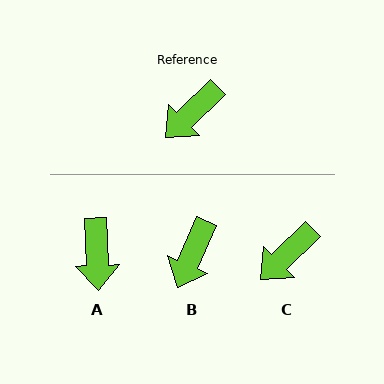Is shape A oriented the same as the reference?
No, it is off by about 48 degrees.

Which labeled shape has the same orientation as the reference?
C.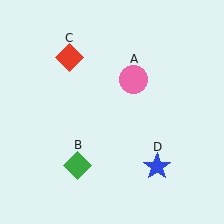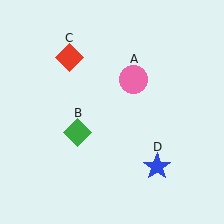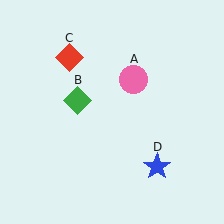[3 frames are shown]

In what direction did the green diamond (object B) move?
The green diamond (object B) moved up.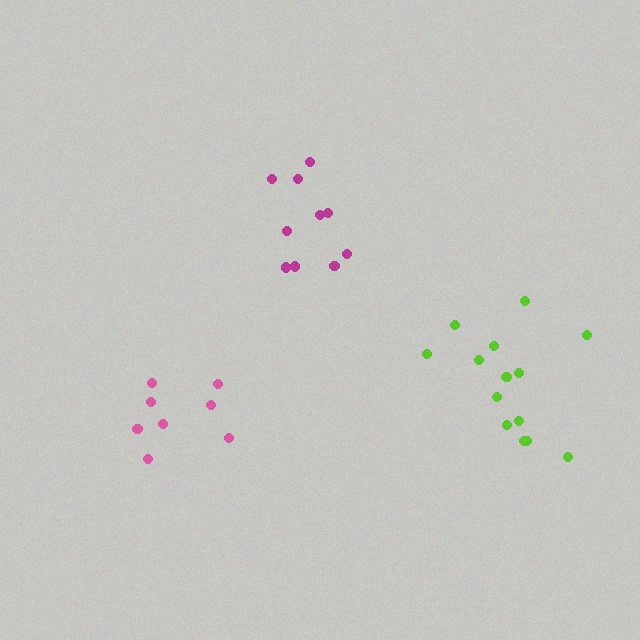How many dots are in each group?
Group 1: 14 dots, Group 2: 8 dots, Group 3: 10 dots (32 total).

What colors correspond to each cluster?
The clusters are colored: lime, pink, magenta.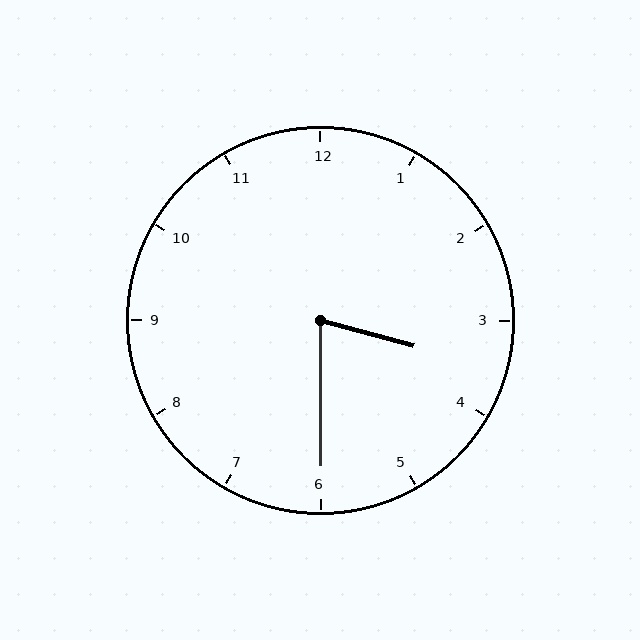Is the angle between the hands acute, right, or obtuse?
It is acute.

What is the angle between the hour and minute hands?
Approximately 75 degrees.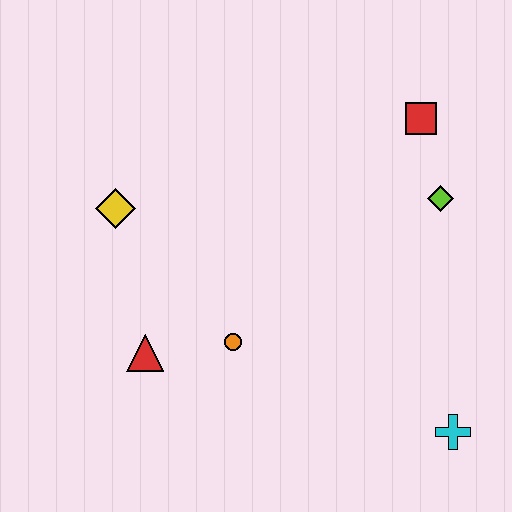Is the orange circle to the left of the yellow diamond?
No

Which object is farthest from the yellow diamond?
The cyan cross is farthest from the yellow diamond.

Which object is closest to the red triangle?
The orange circle is closest to the red triangle.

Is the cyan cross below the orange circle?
Yes